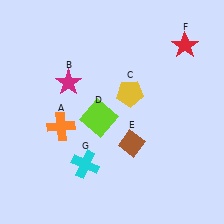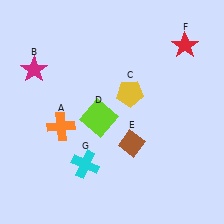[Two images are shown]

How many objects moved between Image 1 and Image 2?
1 object moved between the two images.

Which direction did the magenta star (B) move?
The magenta star (B) moved left.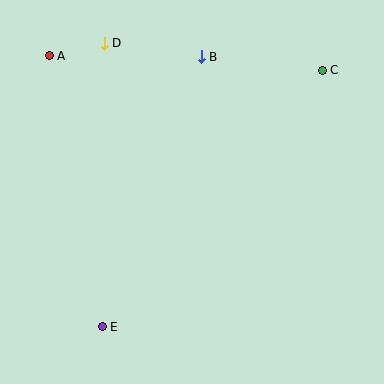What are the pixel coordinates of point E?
Point E is at (102, 327).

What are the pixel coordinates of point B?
Point B is at (201, 57).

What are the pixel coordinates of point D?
Point D is at (104, 43).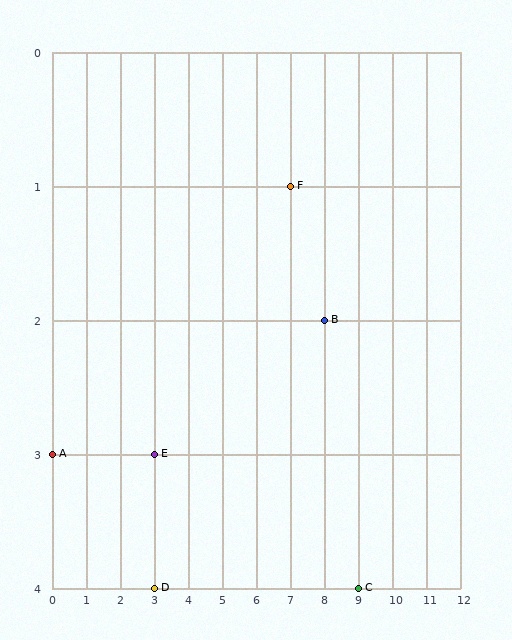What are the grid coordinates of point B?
Point B is at grid coordinates (8, 2).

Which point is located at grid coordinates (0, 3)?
Point A is at (0, 3).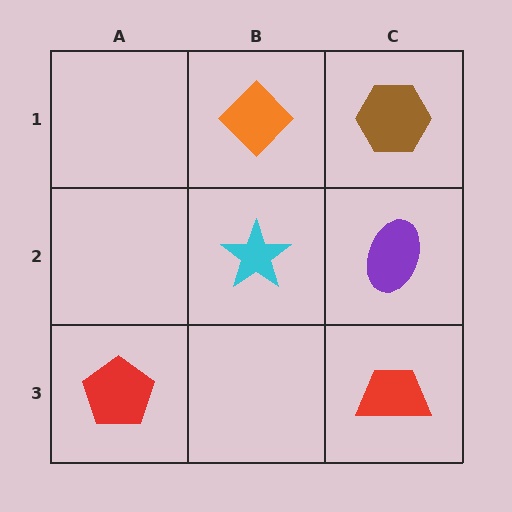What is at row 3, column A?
A red pentagon.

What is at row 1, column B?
An orange diamond.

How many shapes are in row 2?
2 shapes.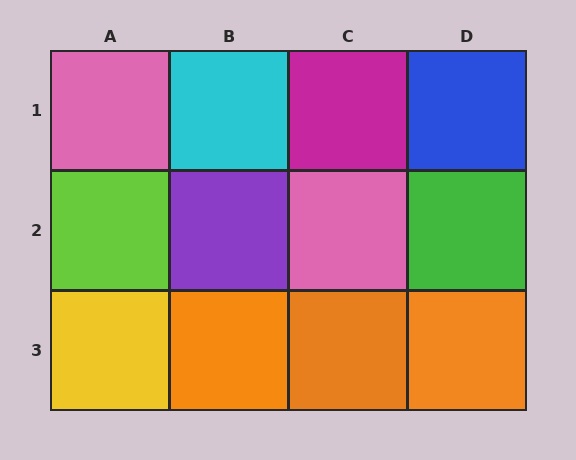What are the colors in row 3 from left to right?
Yellow, orange, orange, orange.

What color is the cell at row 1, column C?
Magenta.